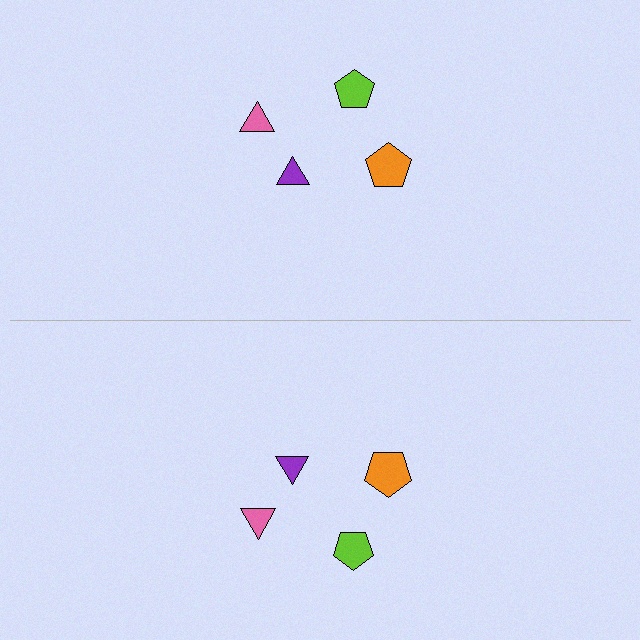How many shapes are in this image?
There are 8 shapes in this image.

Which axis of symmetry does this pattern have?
The pattern has a horizontal axis of symmetry running through the center of the image.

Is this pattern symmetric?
Yes, this pattern has bilateral (reflection) symmetry.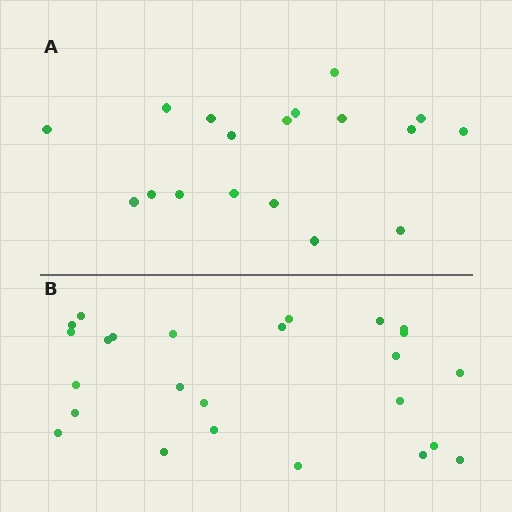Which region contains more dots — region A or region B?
Region B (the bottom region) has more dots.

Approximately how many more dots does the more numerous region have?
Region B has roughly 8 or so more dots than region A.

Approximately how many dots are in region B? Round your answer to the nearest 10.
About 20 dots. (The exact count is 25, which rounds to 20.)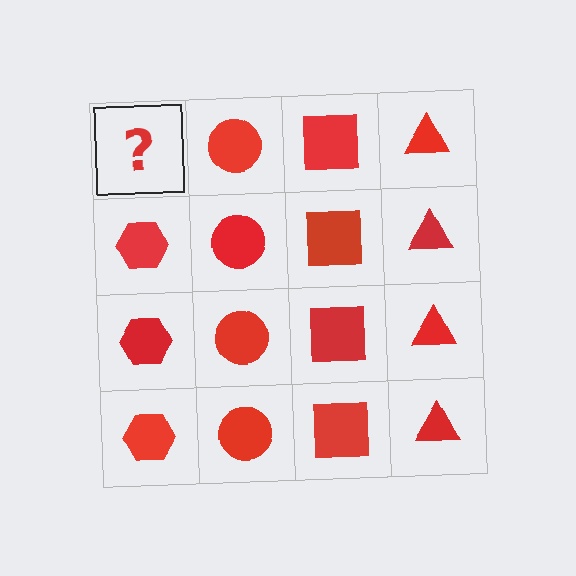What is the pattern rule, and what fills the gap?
The rule is that each column has a consistent shape. The gap should be filled with a red hexagon.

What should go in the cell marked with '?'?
The missing cell should contain a red hexagon.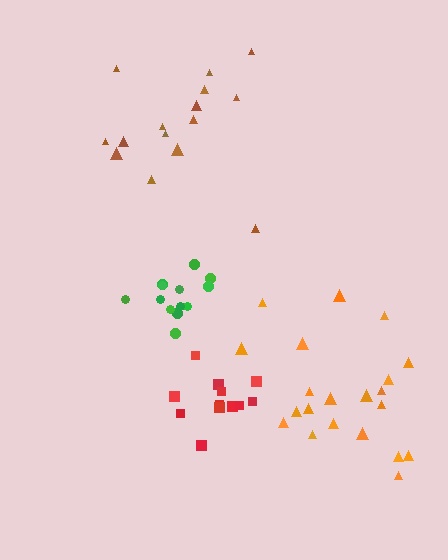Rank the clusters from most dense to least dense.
green, red, brown, orange.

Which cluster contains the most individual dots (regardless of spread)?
Orange (21).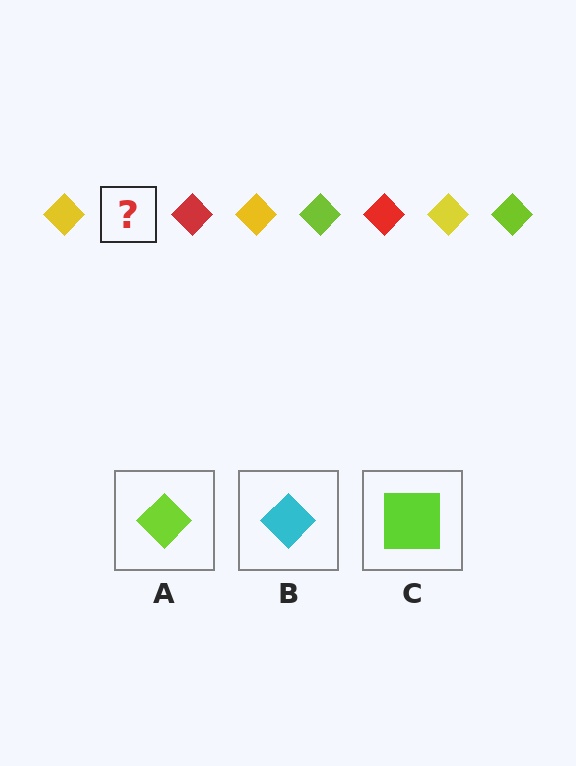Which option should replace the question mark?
Option A.